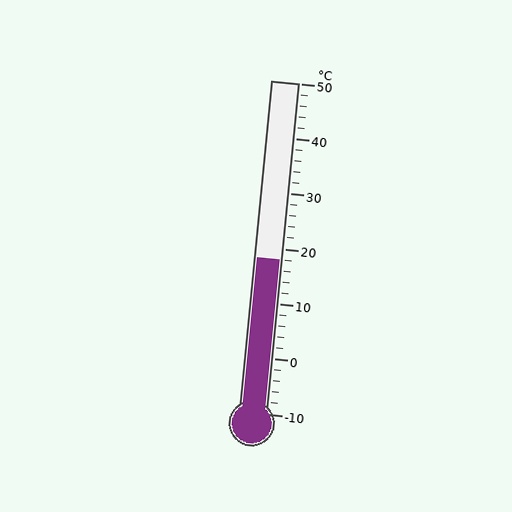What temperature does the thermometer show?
The thermometer shows approximately 18°C.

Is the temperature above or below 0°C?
The temperature is above 0°C.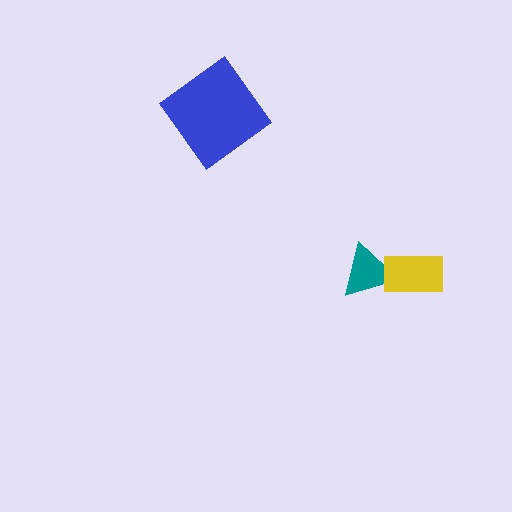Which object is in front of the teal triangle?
The yellow rectangle is in front of the teal triangle.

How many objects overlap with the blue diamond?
0 objects overlap with the blue diamond.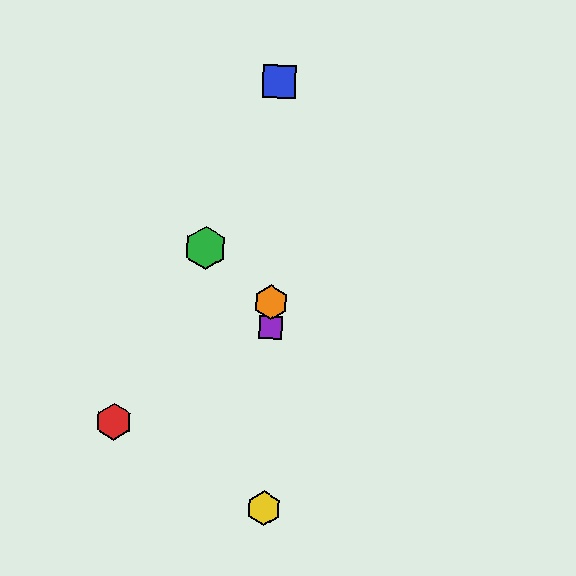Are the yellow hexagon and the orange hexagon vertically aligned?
Yes, both are at x≈264.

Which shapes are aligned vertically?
The blue square, the yellow hexagon, the purple square, the orange hexagon are aligned vertically.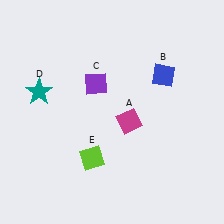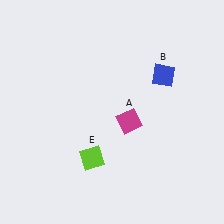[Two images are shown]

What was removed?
The teal star (D), the purple diamond (C) were removed in Image 2.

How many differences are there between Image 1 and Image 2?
There are 2 differences between the two images.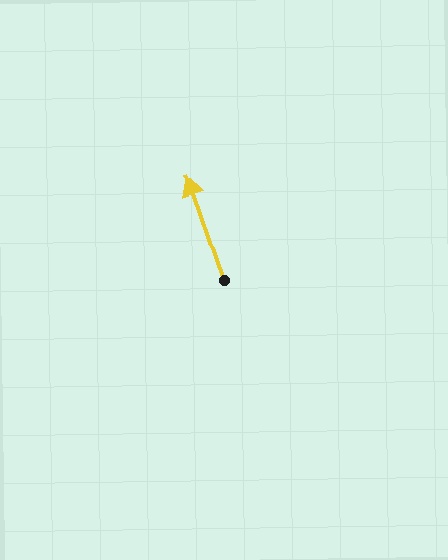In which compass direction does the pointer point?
North.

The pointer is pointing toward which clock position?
Roughly 11 o'clock.